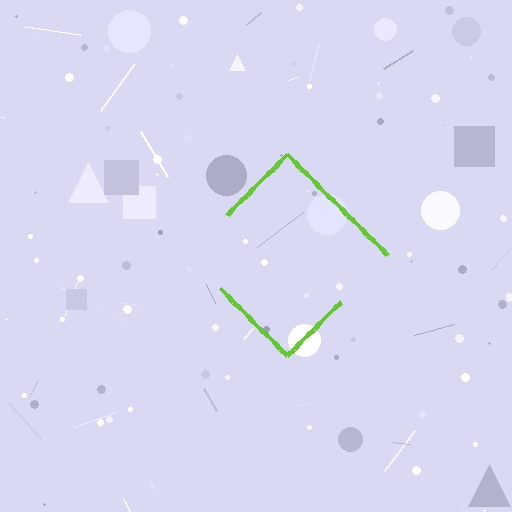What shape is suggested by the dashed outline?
The dashed outline suggests a diamond.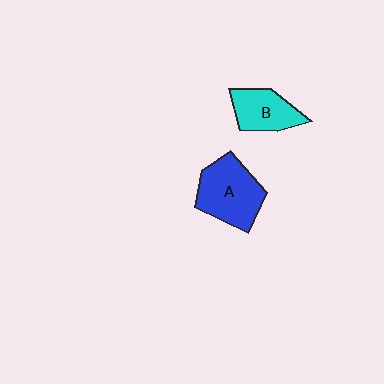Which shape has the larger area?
Shape A (blue).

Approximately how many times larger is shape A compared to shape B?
Approximately 1.5 times.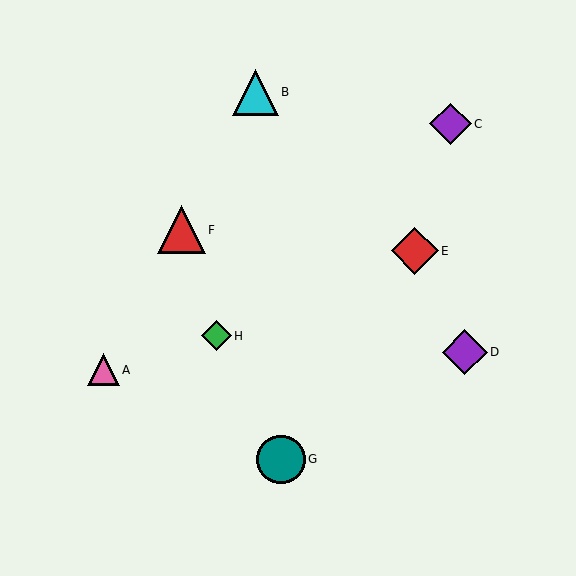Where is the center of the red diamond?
The center of the red diamond is at (415, 251).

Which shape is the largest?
The teal circle (labeled G) is the largest.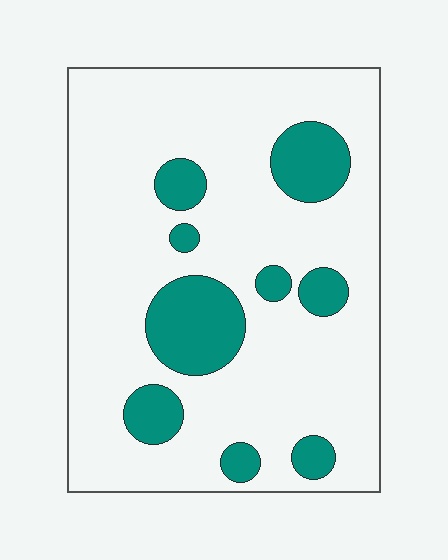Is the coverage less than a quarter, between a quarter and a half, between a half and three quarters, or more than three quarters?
Less than a quarter.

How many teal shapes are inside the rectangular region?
9.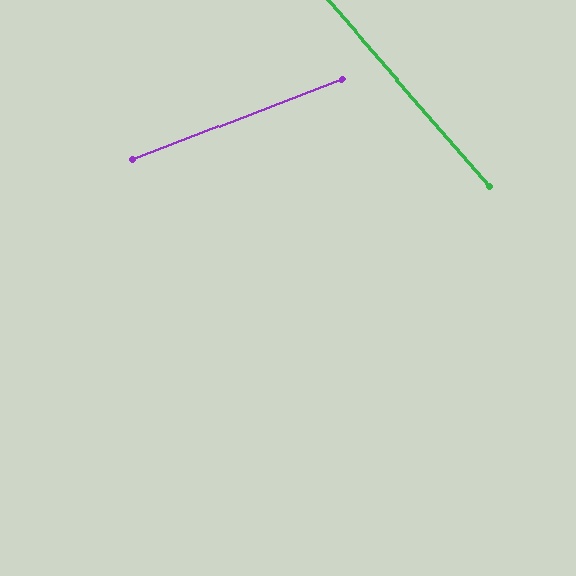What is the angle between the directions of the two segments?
Approximately 70 degrees.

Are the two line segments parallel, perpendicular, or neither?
Neither parallel nor perpendicular — they differ by about 70°.